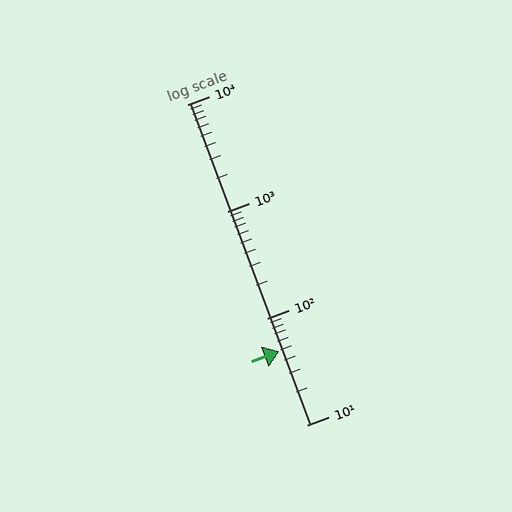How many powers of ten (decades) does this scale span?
The scale spans 3 decades, from 10 to 10000.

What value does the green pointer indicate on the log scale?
The pointer indicates approximately 49.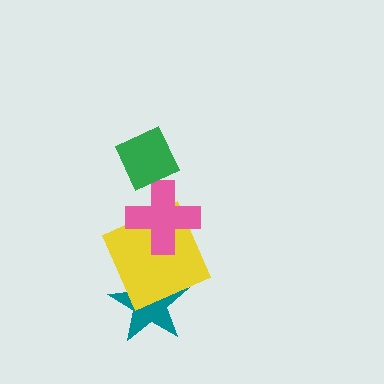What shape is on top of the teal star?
The yellow square is on top of the teal star.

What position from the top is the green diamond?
The green diamond is 1st from the top.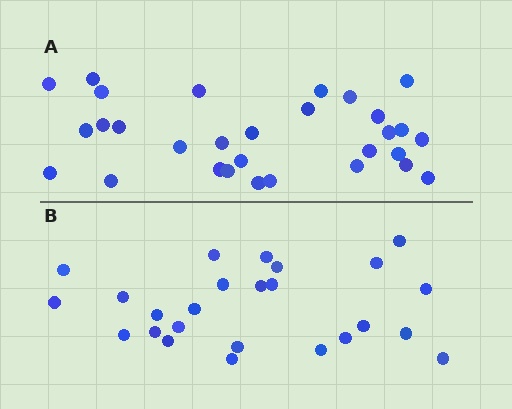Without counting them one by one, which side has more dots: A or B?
Region A (the top region) has more dots.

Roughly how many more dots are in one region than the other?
Region A has about 5 more dots than region B.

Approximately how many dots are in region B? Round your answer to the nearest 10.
About 20 dots. (The exact count is 25, which rounds to 20.)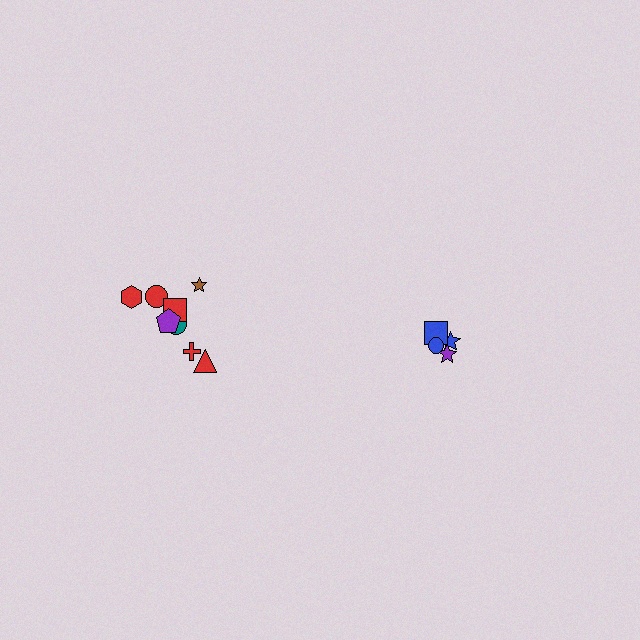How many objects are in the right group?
There are 4 objects.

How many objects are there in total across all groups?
There are 12 objects.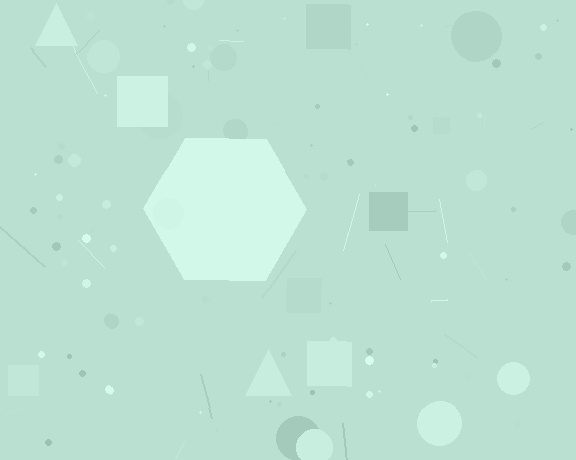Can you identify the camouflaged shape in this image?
The camouflaged shape is a hexagon.